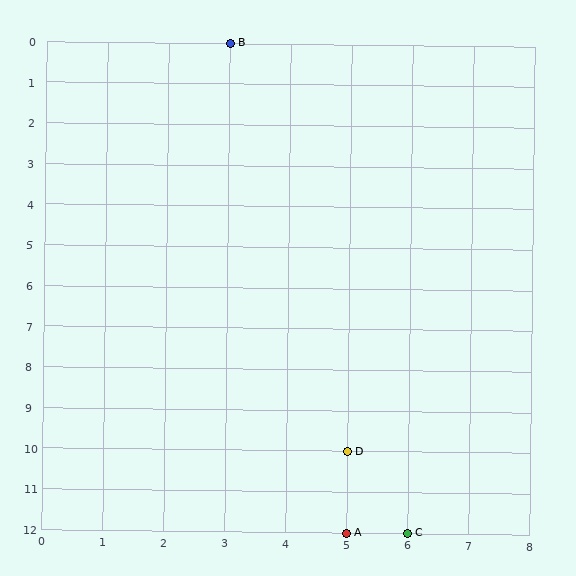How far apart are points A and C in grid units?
Points A and C are 1 column apart.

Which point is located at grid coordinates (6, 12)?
Point C is at (6, 12).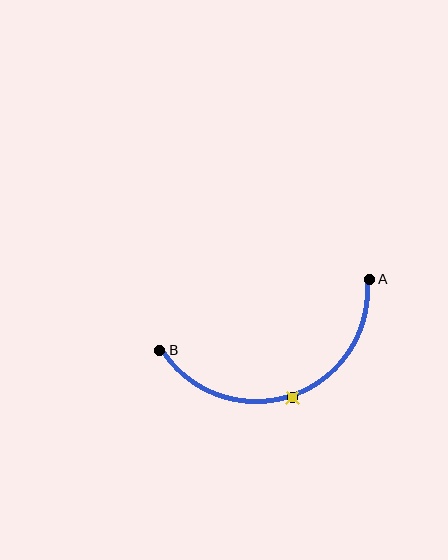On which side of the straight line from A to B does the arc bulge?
The arc bulges below the straight line connecting A and B.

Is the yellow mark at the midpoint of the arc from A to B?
Yes. The yellow mark lies on the arc at equal arc-length from both A and B — it is the arc midpoint.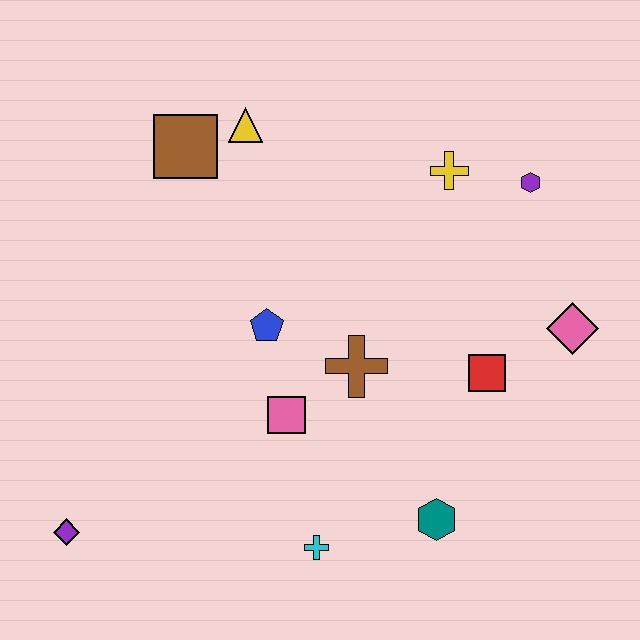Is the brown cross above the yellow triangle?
No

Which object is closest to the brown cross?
The pink square is closest to the brown cross.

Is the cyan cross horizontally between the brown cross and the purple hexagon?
No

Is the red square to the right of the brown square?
Yes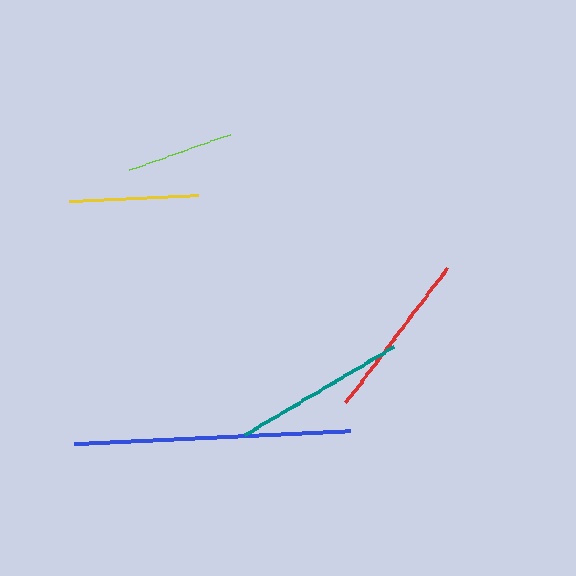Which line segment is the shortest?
The lime line is the shortest at approximately 107 pixels.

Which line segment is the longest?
The blue line is the longest at approximately 276 pixels.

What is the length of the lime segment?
The lime segment is approximately 107 pixels long.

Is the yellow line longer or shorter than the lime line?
The yellow line is longer than the lime line.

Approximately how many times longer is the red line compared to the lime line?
The red line is approximately 1.6 times the length of the lime line.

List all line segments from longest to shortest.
From longest to shortest: blue, teal, red, yellow, lime.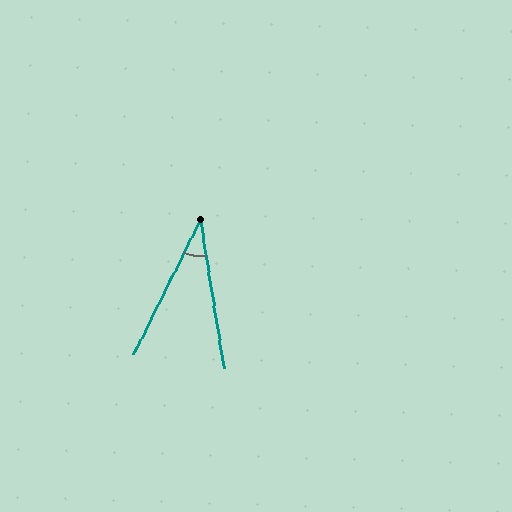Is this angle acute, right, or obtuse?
It is acute.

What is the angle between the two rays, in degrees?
Approximately 36 degrees.